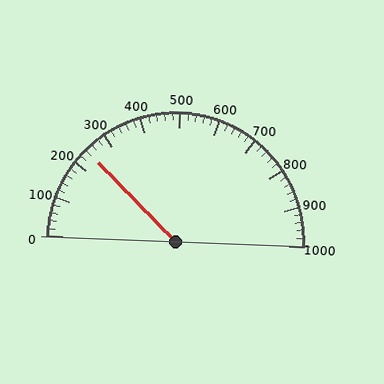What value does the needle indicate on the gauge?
The needle indicates approximately 240.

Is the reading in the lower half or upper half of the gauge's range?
The reading is in the lower half of the range (0 to 1000).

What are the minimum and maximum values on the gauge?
The gauge ranges from 0 to 1000.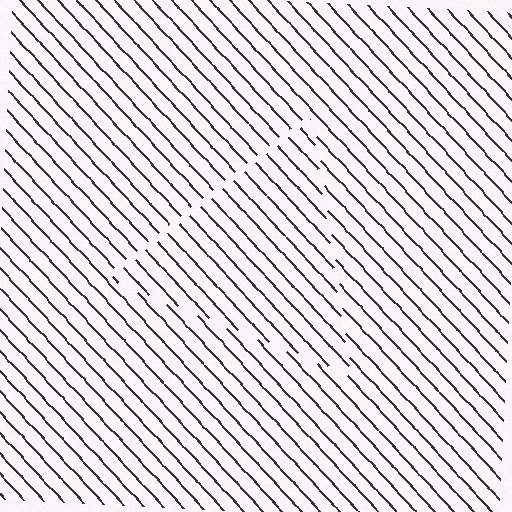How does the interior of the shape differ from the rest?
The interior of the shape contains the same grating, shifted by half a period — the contour is defined by the phase discontinuity where line-ends from the inner and outer gratings abut.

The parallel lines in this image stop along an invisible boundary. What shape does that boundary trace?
An illusory triangle. The interior of the shape contains the same grating, shifted by half a period — the contour is defined by the phase discontinuity where line-ends from the inner and outer gratings abut.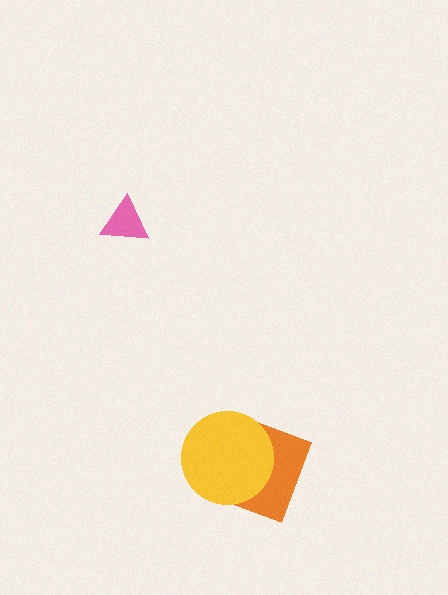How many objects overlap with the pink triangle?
0 objects overlap with the pink triangle.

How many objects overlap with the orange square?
1 object overlaps with the orange square.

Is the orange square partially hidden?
Yes, it is partially covered by another shape.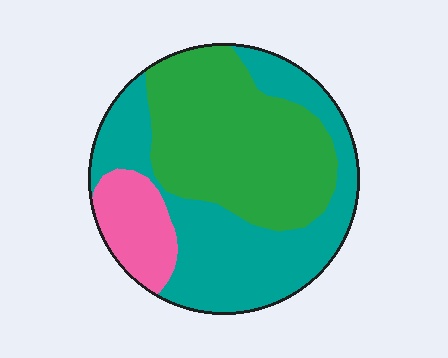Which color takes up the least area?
Pink, at roughly 15%.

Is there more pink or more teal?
Teal.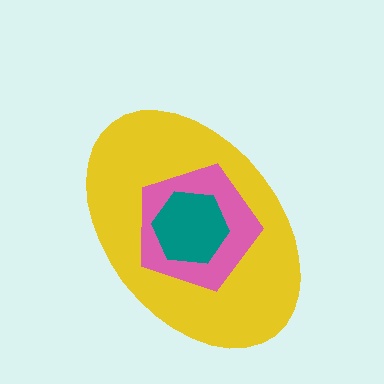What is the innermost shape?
The teal hexagon.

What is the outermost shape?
The yellow ellipse.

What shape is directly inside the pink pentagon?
The teal hexagon.